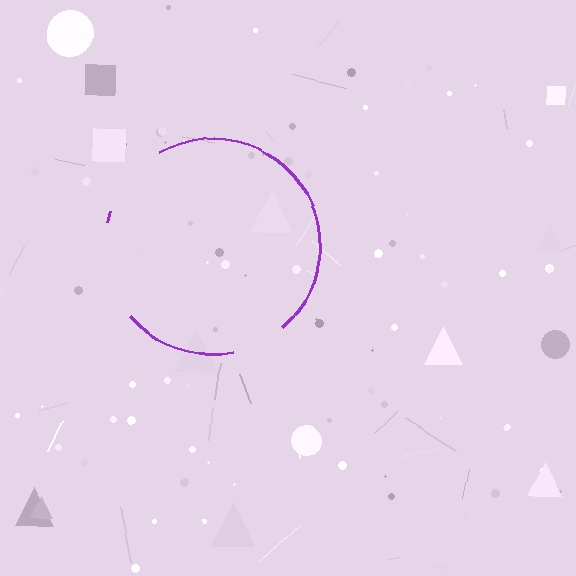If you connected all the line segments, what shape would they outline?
They would outline a circle.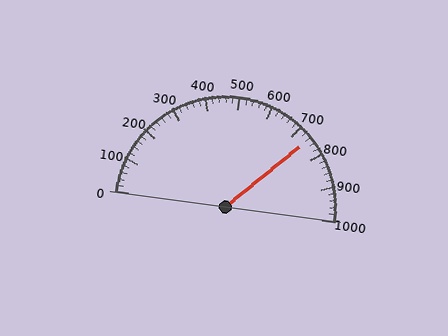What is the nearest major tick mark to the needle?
The nearest major tick mark is 700.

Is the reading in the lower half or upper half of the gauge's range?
The reading is in the upper half of the range (0 to 1000).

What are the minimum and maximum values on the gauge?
The gauge ranges from 0 to 1000.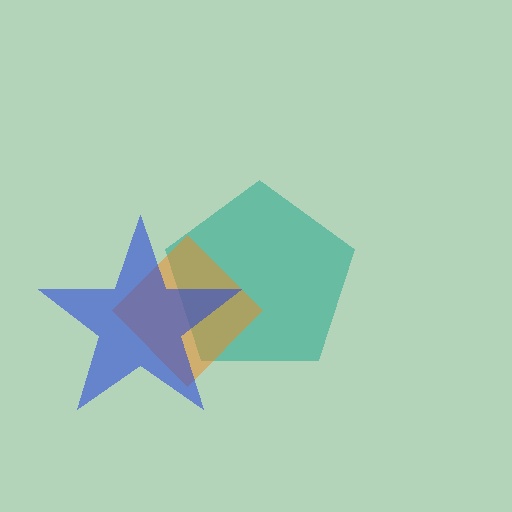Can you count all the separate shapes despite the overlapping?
Yes, there are 3 separate shapes.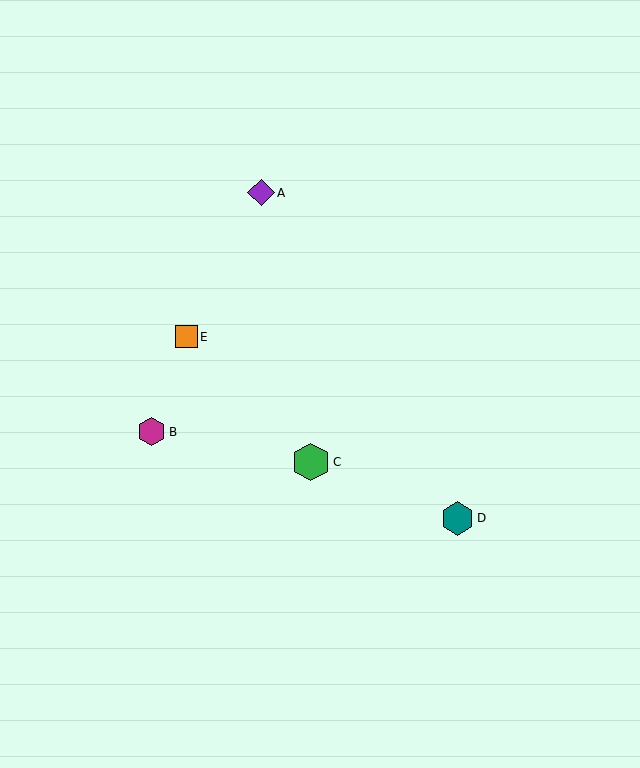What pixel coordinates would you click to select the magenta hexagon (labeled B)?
Click at (152, 432) to select the magenta hexagon B.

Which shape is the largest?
The green hexagon (labeled C) is the largest.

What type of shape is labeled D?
Shape D is a teal hexagon.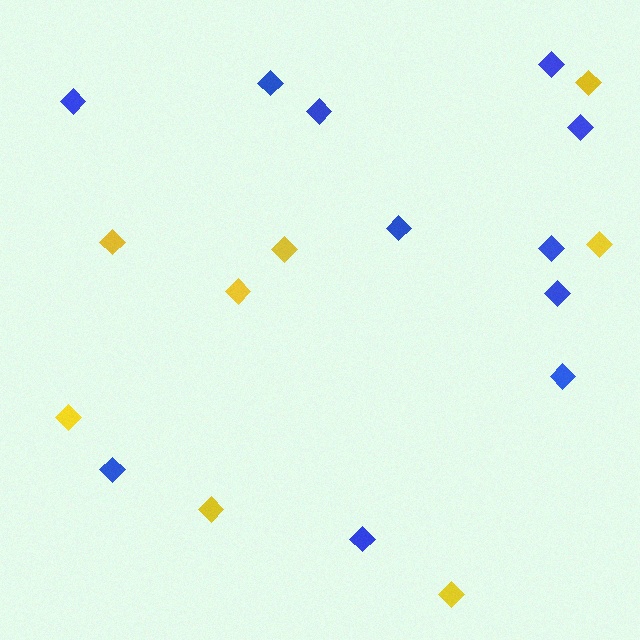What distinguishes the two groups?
There are 2 groups: one group of yellow diamonds (8) and one group of blue diamonds (11).